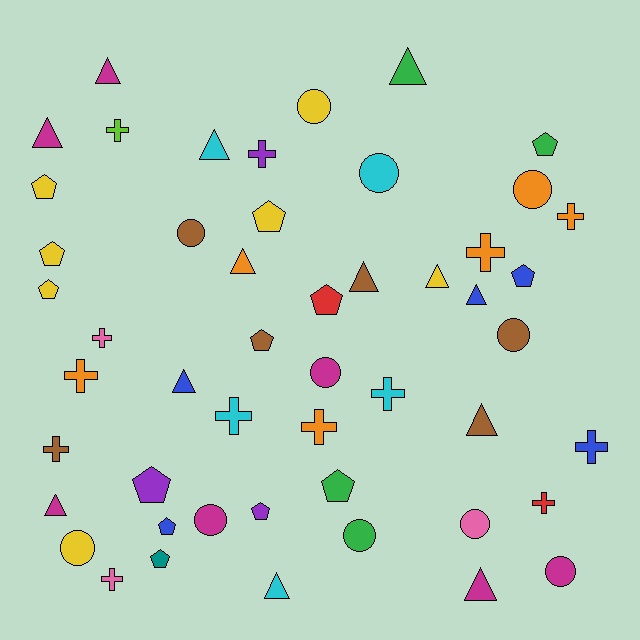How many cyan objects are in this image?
There are 5 cyan objects.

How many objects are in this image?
There are 50 objects.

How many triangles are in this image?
There are 13 triangles.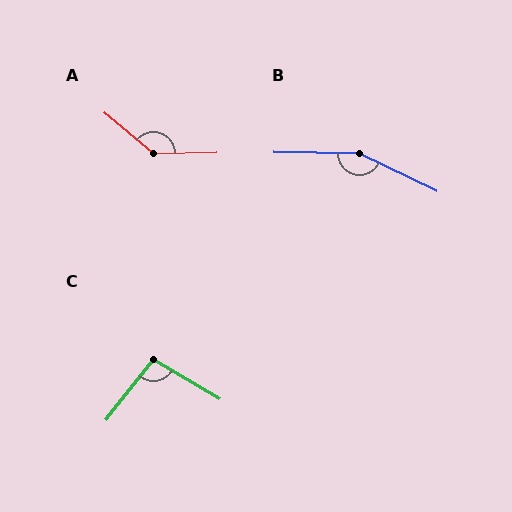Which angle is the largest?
B, at approximately 155 degrees.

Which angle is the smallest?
C, at approximately 98 degrees.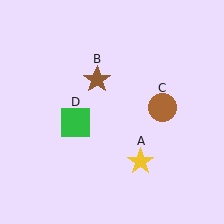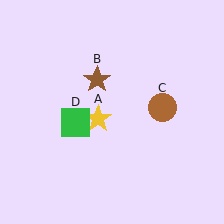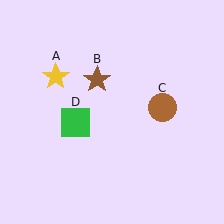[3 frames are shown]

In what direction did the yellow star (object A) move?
The yellow star (object A) moved up and to the left.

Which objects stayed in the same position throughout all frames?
Brown star (object B) and brown circle (object C) and green square (object D) remained stationary.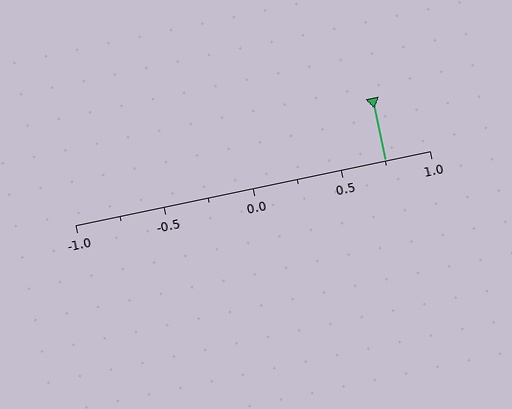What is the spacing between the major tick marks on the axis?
The major ticks are spaced 0.5 apart.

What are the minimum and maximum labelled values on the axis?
The axis runs from -1.0 to 1.0.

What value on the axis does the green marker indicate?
The marker indicates approximately 0.75.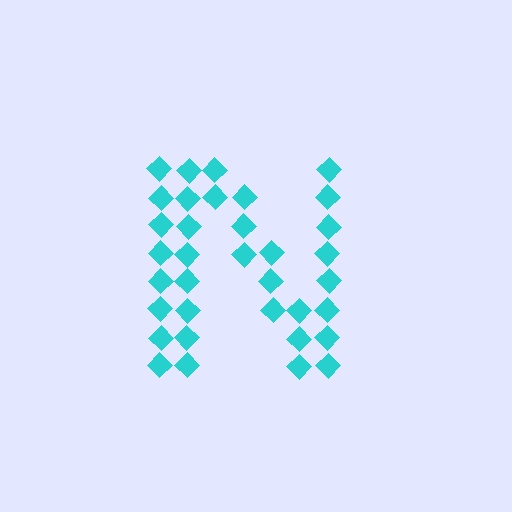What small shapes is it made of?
It is made of small diamonds.